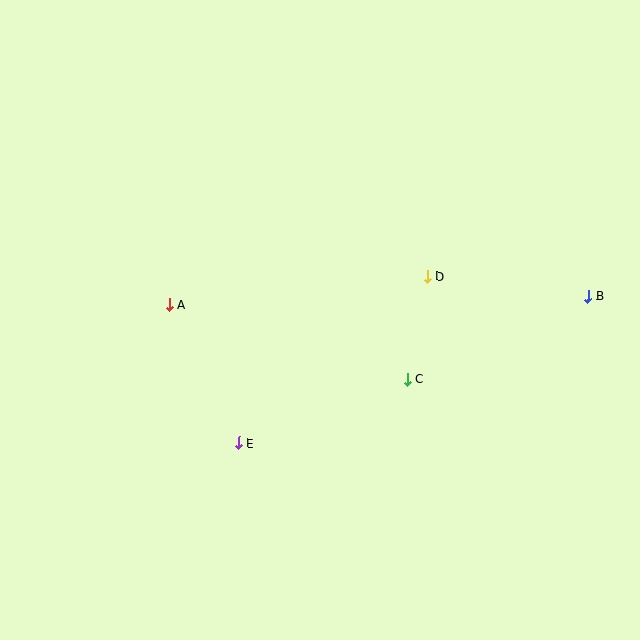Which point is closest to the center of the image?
Point C at (407, 379) is closest to the center.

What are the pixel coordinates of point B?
Point B is at (588, 296).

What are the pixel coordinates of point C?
Point C is at (407, 379).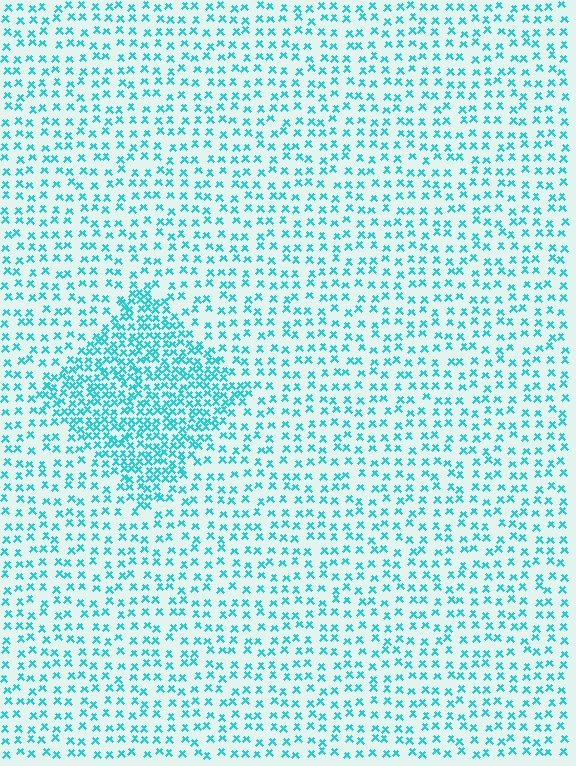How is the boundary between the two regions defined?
The boundary is defined by a change in element density (approximately 2.2x ratio). All elements are the same color, size, and shape.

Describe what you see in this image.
The image contains small cyan elements arranged at two different densities. A diamond-shaped region is visible where the elements are more densely packed than the surrounding area.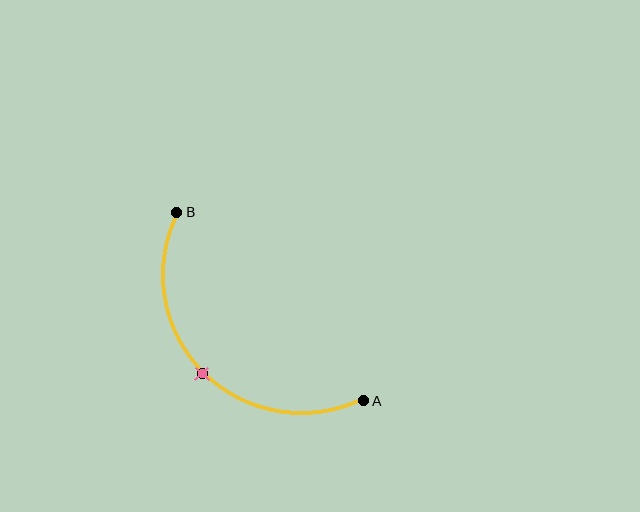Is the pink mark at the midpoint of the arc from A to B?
Yes. The pink mark lies on the arc at equal arc-length from both A and B — it is the arc midpoint.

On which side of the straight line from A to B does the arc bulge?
The arc bulges below and to the left of the straight line connecting A and B.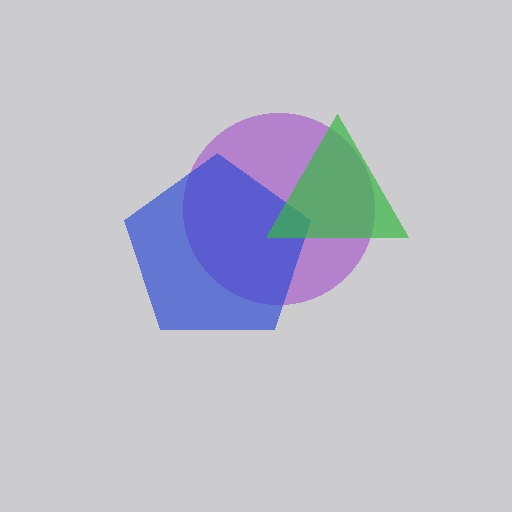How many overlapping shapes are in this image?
There are 3 overlapping shapes in the image.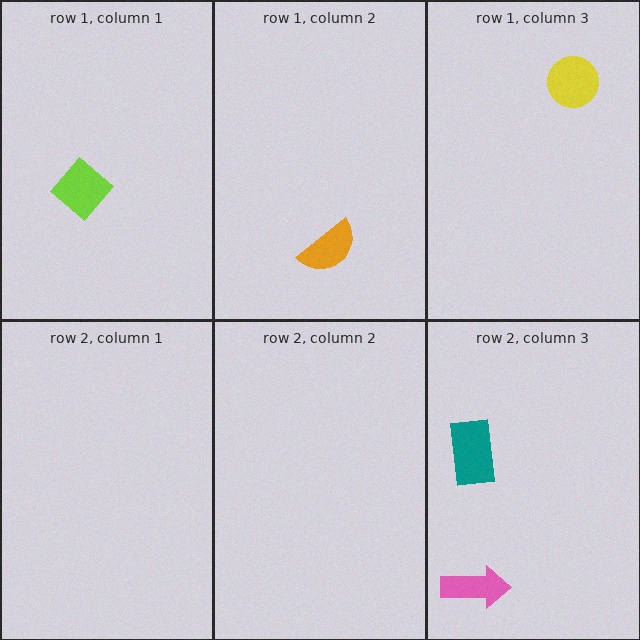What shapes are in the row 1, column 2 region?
The orange semicircle.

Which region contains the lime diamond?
The row 1, column 1 region.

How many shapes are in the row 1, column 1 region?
1.